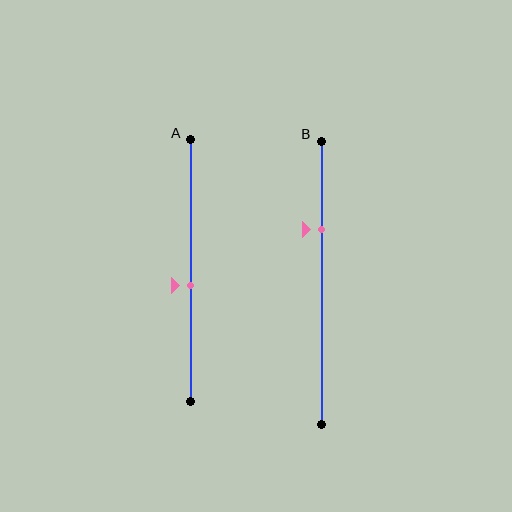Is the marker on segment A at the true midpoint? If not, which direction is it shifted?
No, the marker on segment A is shifted downward by about 6% of the segment length.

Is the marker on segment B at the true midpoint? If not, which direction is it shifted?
No, the marker on segment B is shifted upward by about 19% of the segment length.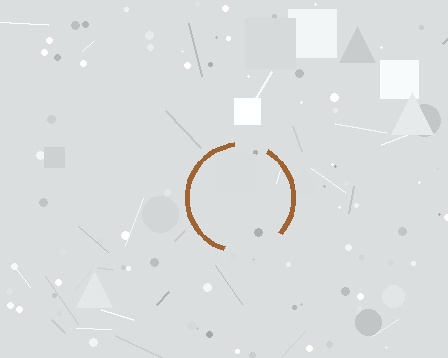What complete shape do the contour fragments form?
The contour fragments form a circle.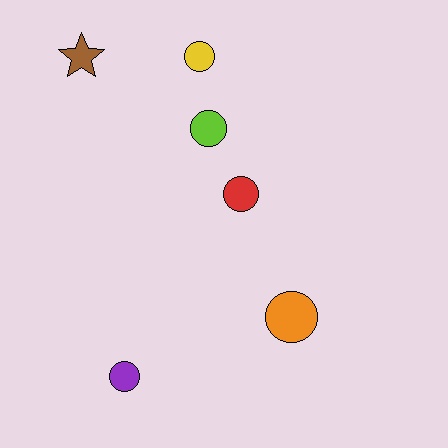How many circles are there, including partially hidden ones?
There are 5 circles.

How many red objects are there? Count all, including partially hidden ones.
There is 1 red object.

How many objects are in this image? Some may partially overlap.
There are 6 objects.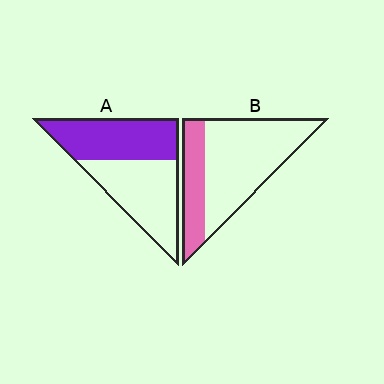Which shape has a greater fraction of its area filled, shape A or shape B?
Shape A.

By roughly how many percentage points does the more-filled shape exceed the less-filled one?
By roughly 20 percentage points (A over B).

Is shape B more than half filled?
No.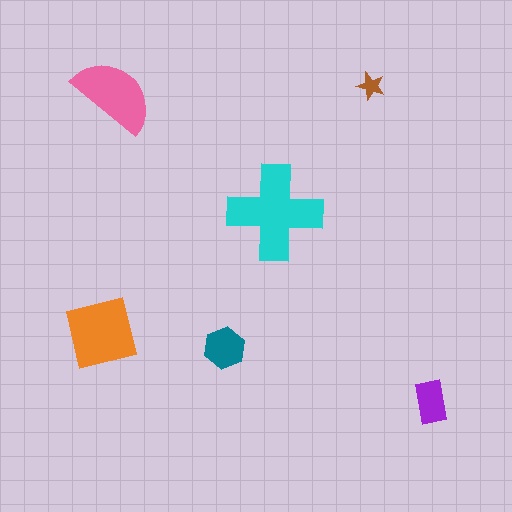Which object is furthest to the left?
The orange square is leftmost.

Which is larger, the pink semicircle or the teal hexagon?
The pink semicircle.